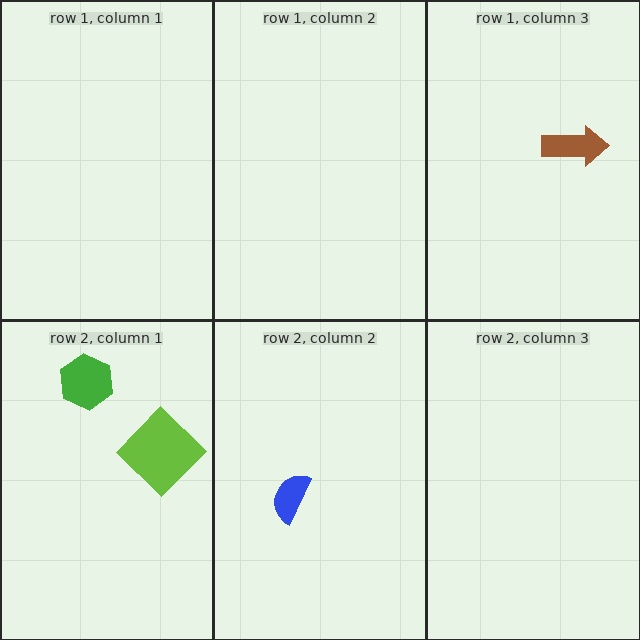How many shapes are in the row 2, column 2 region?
1.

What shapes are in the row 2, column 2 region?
The blue semicircle.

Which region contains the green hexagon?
The row 2, column 1 region.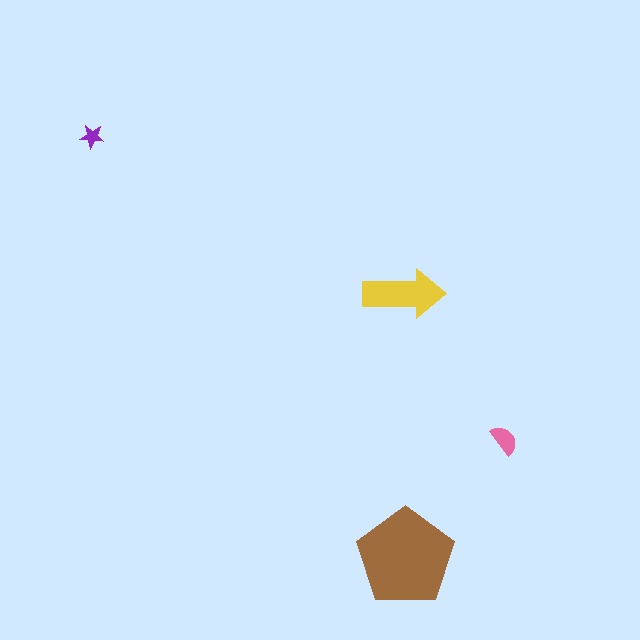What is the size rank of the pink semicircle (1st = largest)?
3rd.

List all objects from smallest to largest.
The purple star, the pink semicircle, the yellow arrow, the brown pentagon.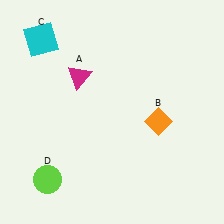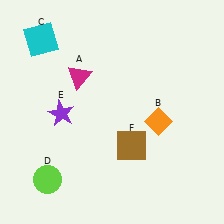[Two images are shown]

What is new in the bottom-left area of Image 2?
A purple star (E) was added in the bottom-left area of Image 2.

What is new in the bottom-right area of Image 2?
A brown square (F) was added in the bottom-right area of Image 2.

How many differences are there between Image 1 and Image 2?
There are 2 differences between the two images.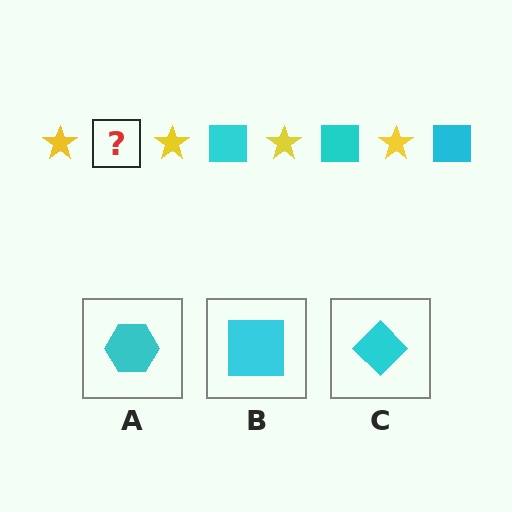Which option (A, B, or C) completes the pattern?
B.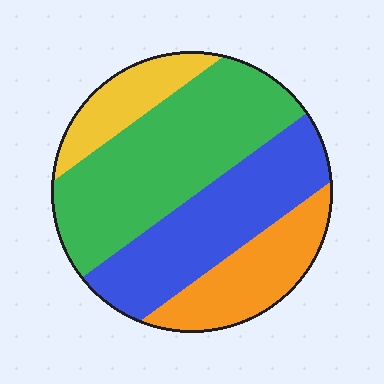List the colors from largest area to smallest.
From largest to smallest: green, blue, orange, yellow.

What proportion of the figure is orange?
Orange covers around 20% of the figure.